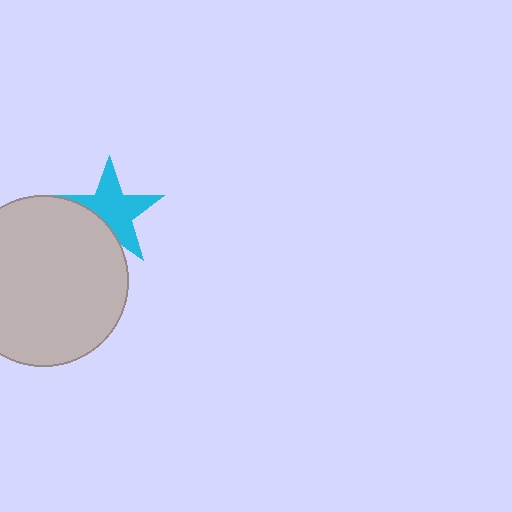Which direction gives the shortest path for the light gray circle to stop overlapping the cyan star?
Moving toward the lower-left gives the shortest separation.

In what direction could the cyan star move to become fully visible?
The cyan star could move toward the upper-right. That would shift it out from behind the light gray circle entirely.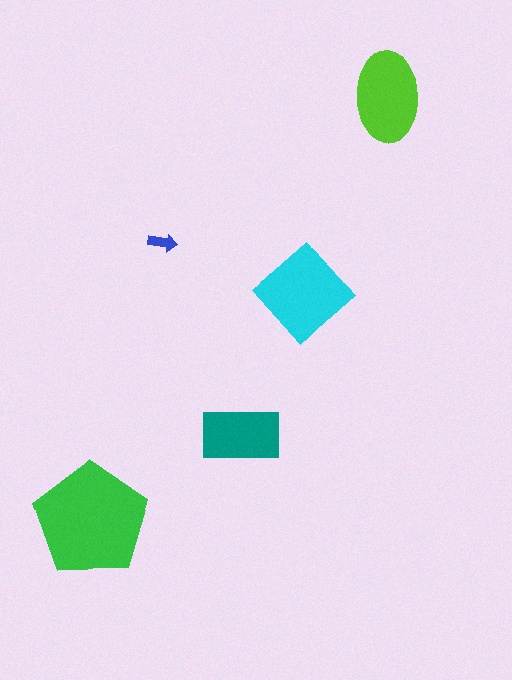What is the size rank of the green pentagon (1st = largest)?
1st.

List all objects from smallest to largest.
The blue arrow, the teal rectangle, the lime ellipse, the cyan diamond, the green pentagon.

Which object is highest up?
The lime ellipse is topmost.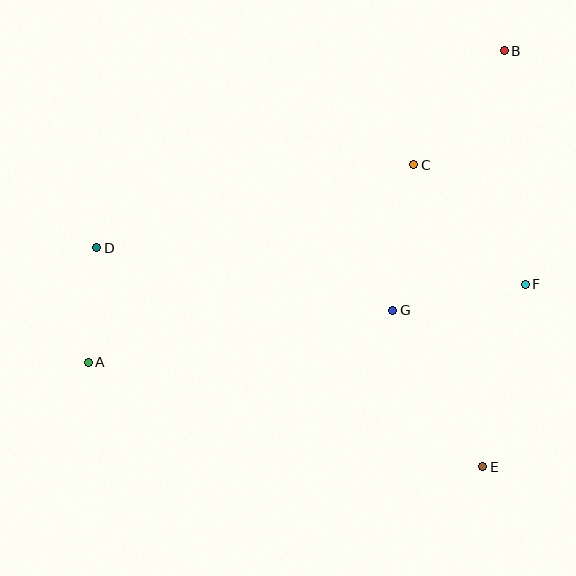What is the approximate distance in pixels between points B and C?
The distance between B and C is approximately 146 pixels.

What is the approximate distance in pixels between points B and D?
The distance between B and D is approximately 453 pixels.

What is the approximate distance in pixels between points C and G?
The distance between C and G is approximately 147 pixels.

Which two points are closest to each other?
Points A and D are closest to each other.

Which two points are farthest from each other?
Points A and B are farthest from each other.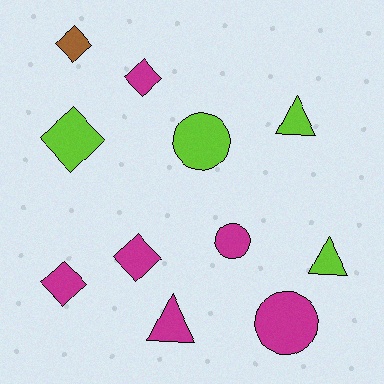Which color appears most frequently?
Magenta, with 6 objects.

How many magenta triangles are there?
There is 1 magenta triangle.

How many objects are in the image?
There are 11 objects.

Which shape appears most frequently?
Diamond, with 5 objects.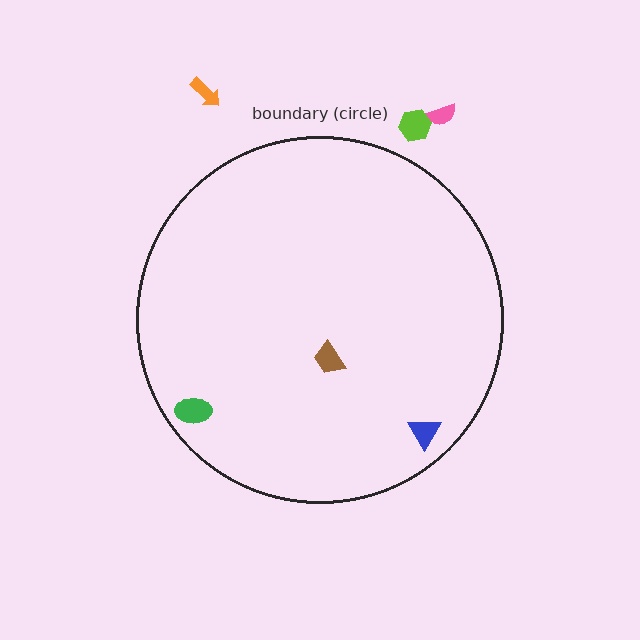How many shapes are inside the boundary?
3 inside, 3 outside.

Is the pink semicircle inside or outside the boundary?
Outside.